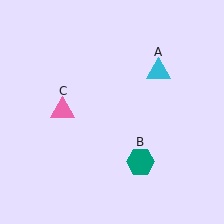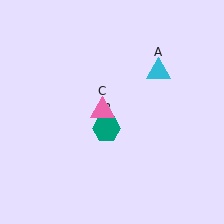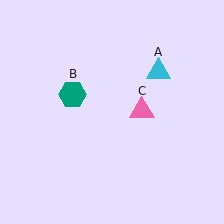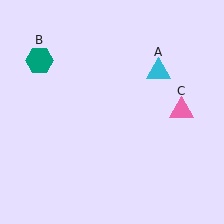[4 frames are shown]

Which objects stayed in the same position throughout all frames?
Cyan triangle (object A) remained stationary.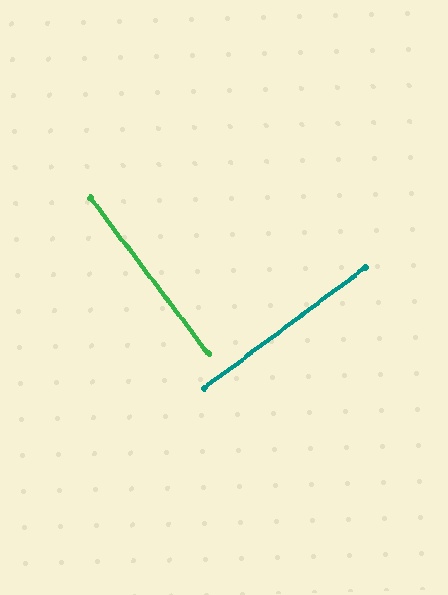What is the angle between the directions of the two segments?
Approximately 90 degrees.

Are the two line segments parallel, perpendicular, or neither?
Perpendicular — they meet at approximately 90°.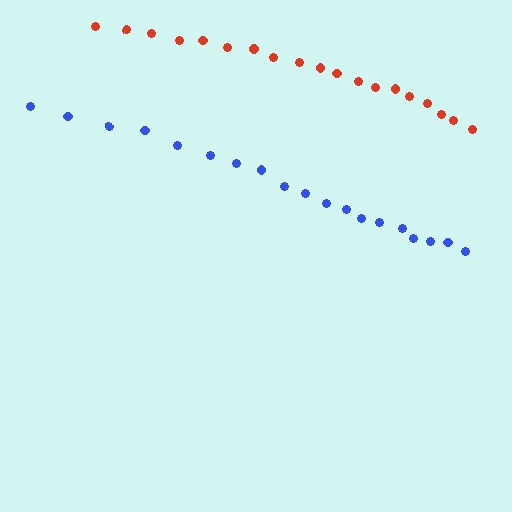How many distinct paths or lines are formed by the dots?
There are 2 distinct paths.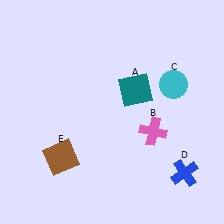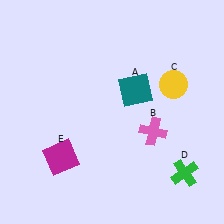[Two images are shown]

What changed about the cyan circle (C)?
In Image 1, C is cyan. In Image 2, it changed to yellow.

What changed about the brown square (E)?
In Image 1, E is brown. In Image 2, it changed to magenta.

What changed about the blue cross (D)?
In Image 1, D is blue. In Image 2, it changed to green.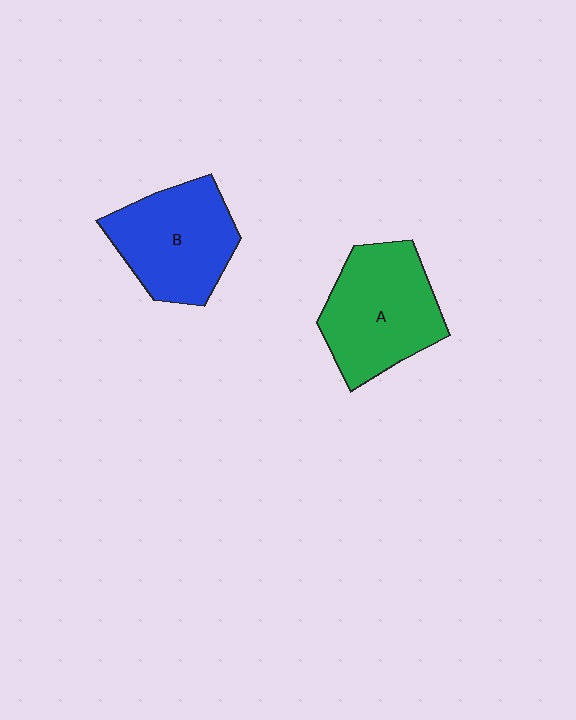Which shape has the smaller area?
Shape B (blue).